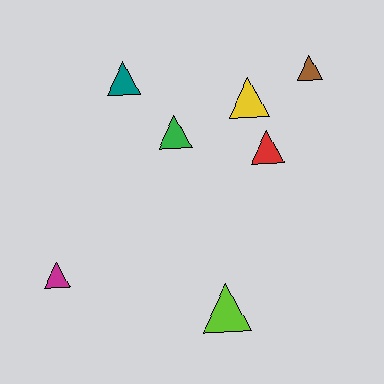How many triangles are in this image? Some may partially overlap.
There are 7 triangles.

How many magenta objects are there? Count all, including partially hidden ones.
There is 1 magenta object.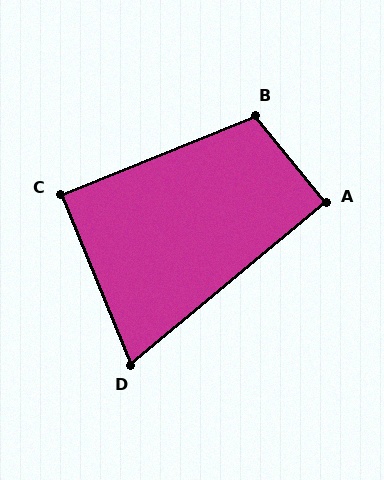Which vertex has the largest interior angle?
B, at approximately 107 degrees.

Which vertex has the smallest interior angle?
D, at approximately 73 degrees.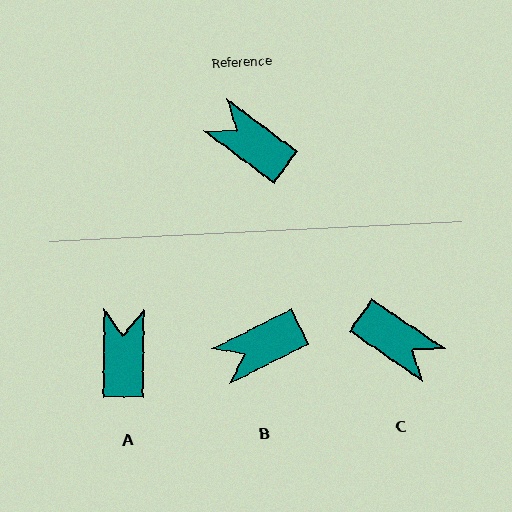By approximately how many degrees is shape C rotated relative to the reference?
Approximately 178 degrees clockwise.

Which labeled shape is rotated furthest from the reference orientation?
C, about 178 degrees away.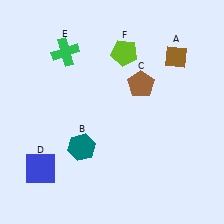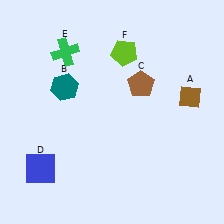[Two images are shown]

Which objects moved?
The objects that moved are: the brown diamond (A), the teal hexagon (B).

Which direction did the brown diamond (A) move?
The brown diamond (A) moved down.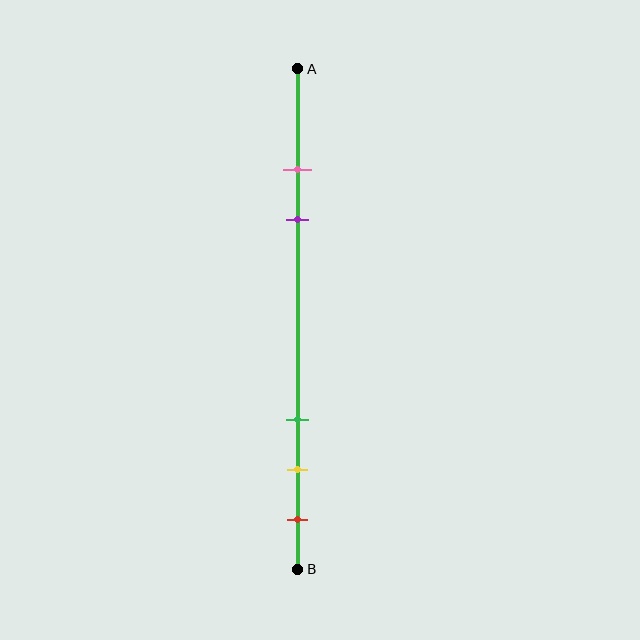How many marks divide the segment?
There are 5 marks dividing the segment.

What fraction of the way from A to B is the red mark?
The red mark is approximately 90% (0.9) of the way from A to B.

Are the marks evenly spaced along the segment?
No, the marks are not evenly spaced.